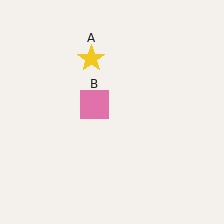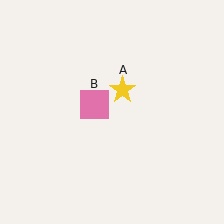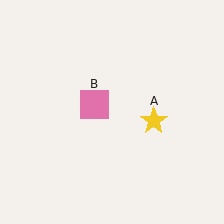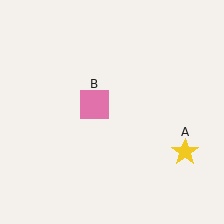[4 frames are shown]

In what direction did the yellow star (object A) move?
The yellow star (object A) moved down and to the right.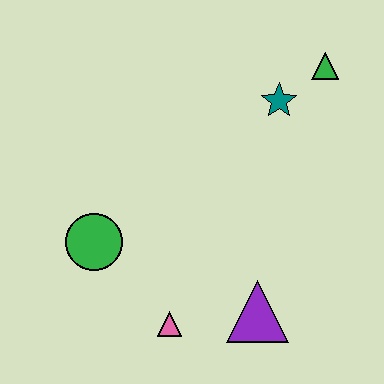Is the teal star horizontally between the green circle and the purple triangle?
No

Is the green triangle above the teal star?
Yes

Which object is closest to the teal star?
The green triangle is closest to the teal star.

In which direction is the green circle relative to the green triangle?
The green circle is to the left of the green triangle.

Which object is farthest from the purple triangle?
The green triangle is farthest from the purple triangle.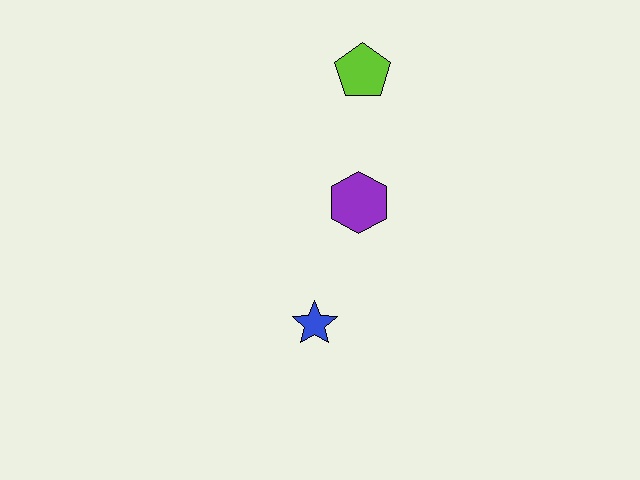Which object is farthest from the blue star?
The lime pentagon is farthest from the blue star.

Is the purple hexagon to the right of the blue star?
Yes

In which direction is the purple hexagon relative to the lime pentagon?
The purple hexagon is below the lime pentagon.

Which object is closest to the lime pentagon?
The purple hexagon is closest to the lime pentagon.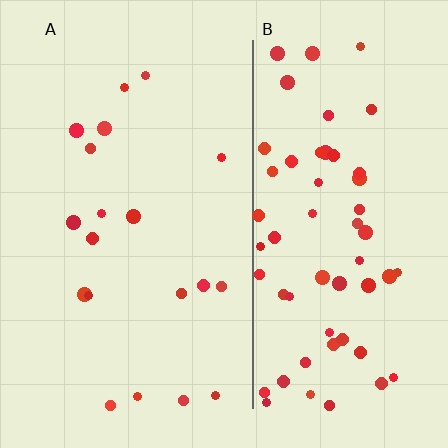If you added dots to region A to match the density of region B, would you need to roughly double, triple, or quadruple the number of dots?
Approximately triple.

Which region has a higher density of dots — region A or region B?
B (the right).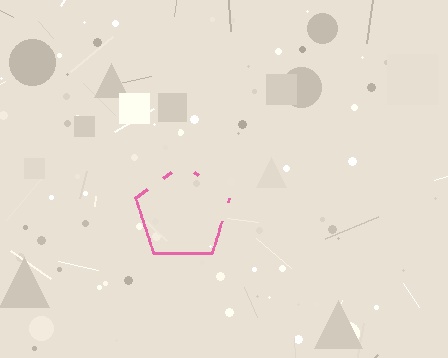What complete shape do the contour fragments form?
The contour fragments form a pentagon.